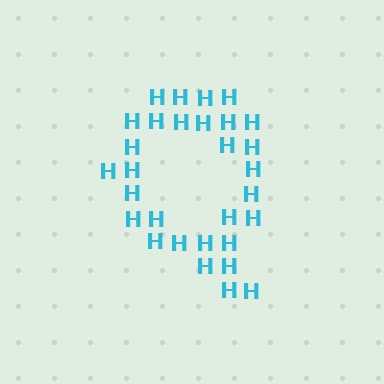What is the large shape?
The large shape is the letter Q.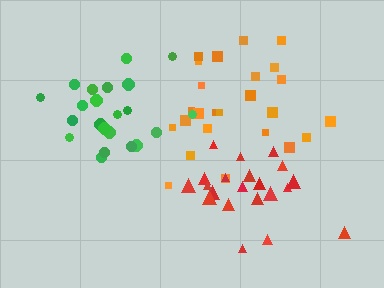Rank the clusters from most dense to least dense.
red, green, orange.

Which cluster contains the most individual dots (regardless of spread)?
Orange (25).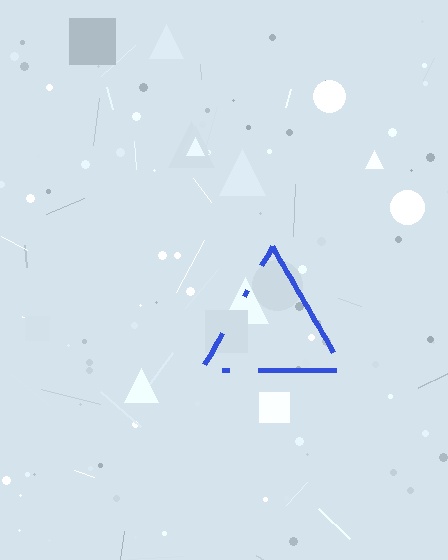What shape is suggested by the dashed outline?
The dashed outline suggests a triangle.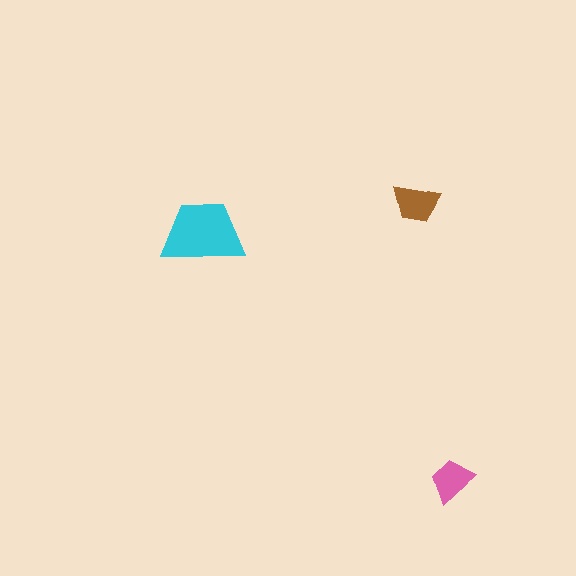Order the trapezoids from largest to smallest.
the cyan one, the brown one, the pink one.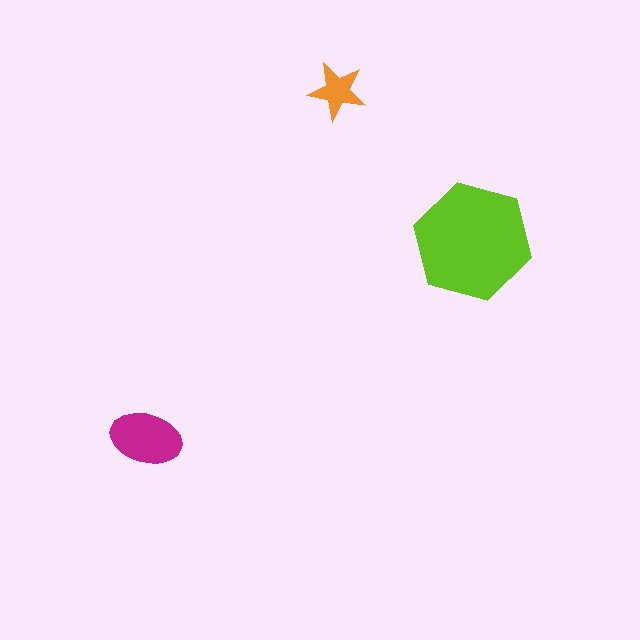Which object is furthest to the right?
The lime hexagon is rightmost.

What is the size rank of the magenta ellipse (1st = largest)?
2nd.